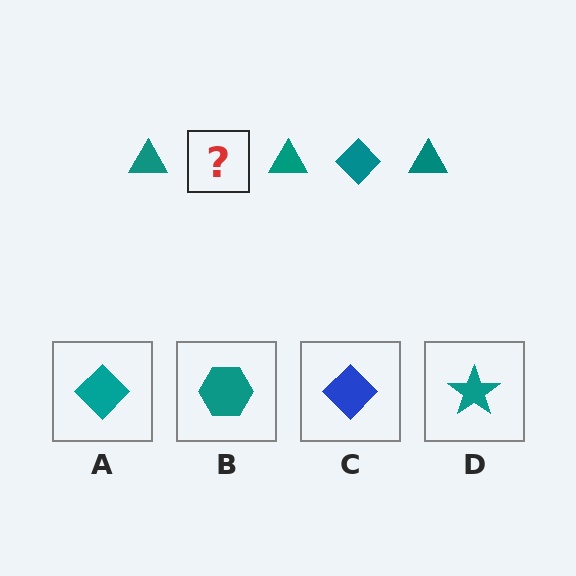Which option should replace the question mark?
Option A.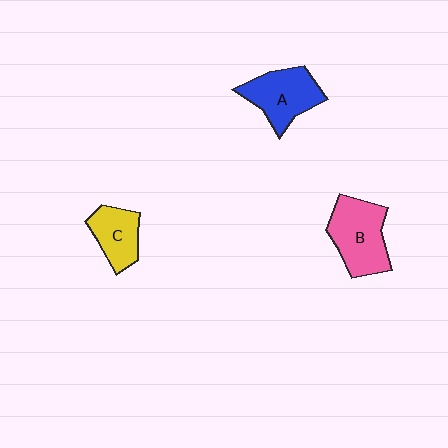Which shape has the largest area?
Shape B (pink).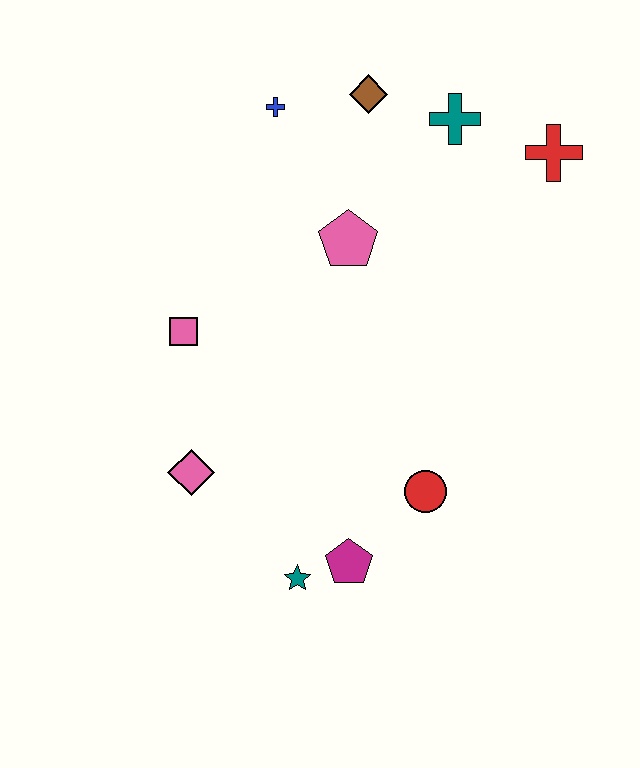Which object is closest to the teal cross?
The brown diamond is closest to the teal cross.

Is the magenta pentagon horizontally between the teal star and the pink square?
No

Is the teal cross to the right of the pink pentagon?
Yes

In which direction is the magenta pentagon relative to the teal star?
The magenta pentagon is to the right of the teal star.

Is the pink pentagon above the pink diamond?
Yes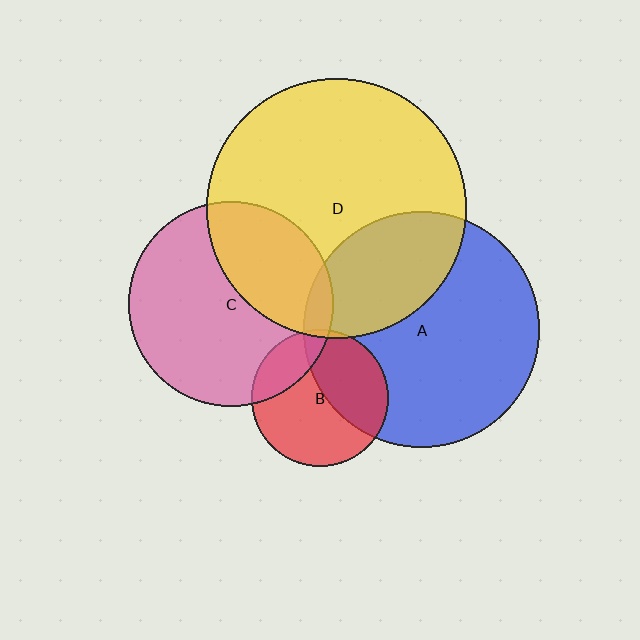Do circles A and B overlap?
Yes.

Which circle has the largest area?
Circle D (yellow).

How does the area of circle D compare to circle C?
Approximately 1.6 times.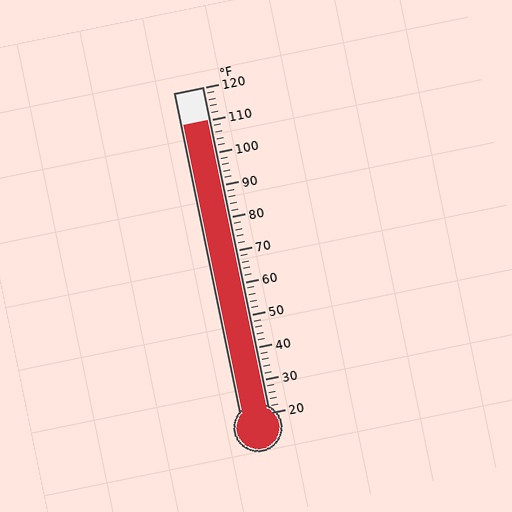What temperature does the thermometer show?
The thermometer shows approximately 110°F.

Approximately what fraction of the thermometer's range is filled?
The thermometer is filled to approximately 90% of its range.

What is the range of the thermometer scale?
The thermometer scale ranges from 20°F to 120°F.